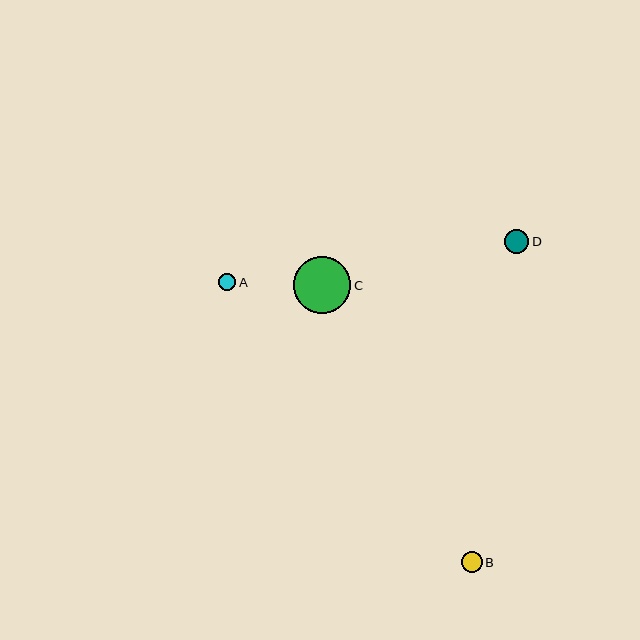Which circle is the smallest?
Circle A is the smallest with a size of approximately 17 pixels.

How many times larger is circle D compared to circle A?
Circle D is approximately 1.4 times the size of circle A.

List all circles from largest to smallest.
From largest to smallest: C, D, B, A.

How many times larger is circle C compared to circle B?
Circle C is approximately 2.7 times the size of circle B.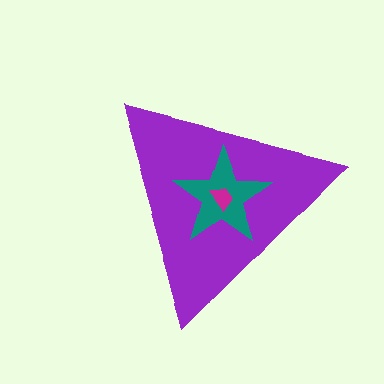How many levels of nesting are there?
3.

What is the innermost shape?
The magenta trapezoid.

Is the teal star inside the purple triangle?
Yes.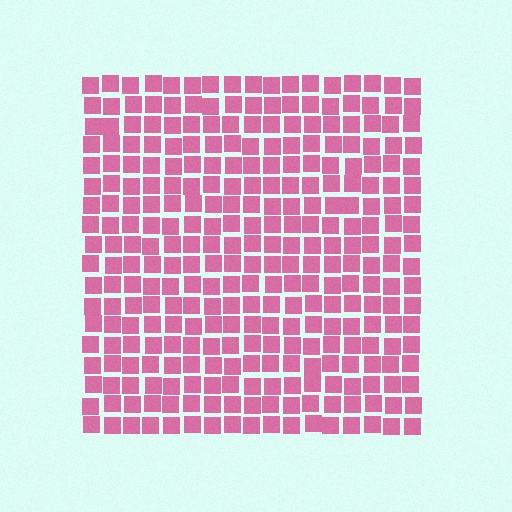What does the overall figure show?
The overall figure shows a square.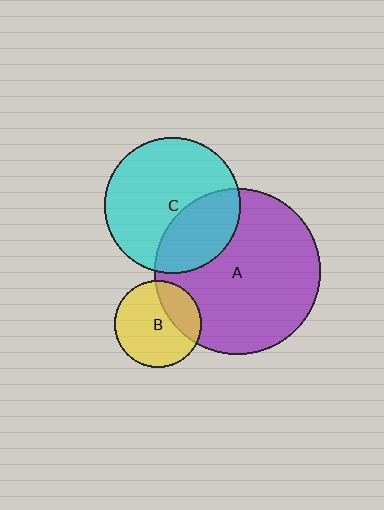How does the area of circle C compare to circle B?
Approximately 2.5 times.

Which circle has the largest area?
Circle A (purple).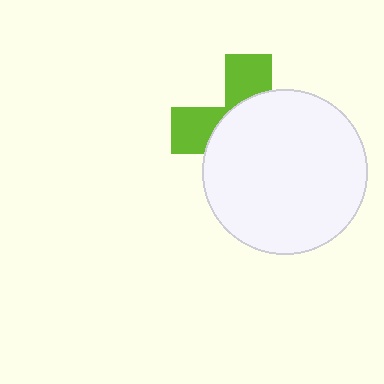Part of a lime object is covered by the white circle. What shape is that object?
It is a cross.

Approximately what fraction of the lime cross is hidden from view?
Roughly 66% of the lime cross is hidden behind the white circle.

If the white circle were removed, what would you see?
You would see the complete lime cross.